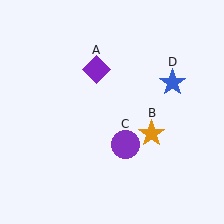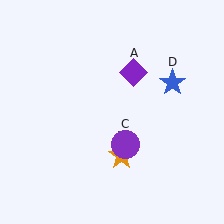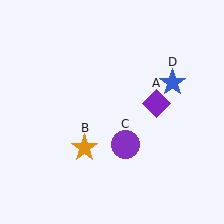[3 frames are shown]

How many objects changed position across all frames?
2 objects changed position: purple diamond (object A), orange star (object B).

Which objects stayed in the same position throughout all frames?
Purple circle (object C) and blue star (object D) remained stationary.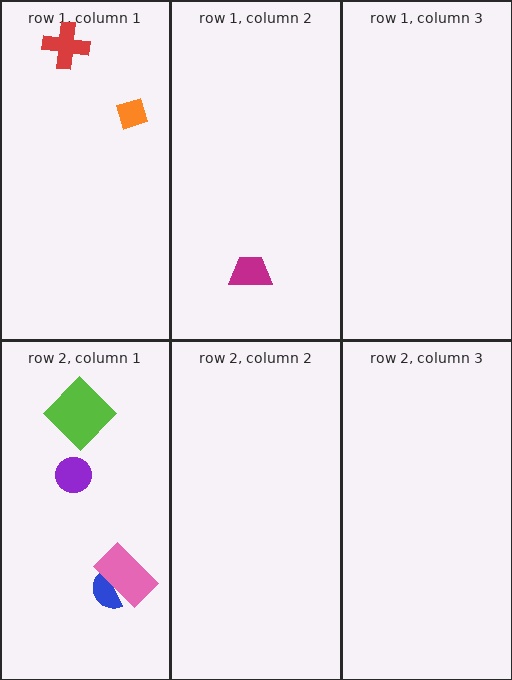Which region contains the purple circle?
The row 2, column 1 region.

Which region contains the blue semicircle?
The row 2, column 1 region.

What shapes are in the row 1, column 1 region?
The orange diamond, the red cross.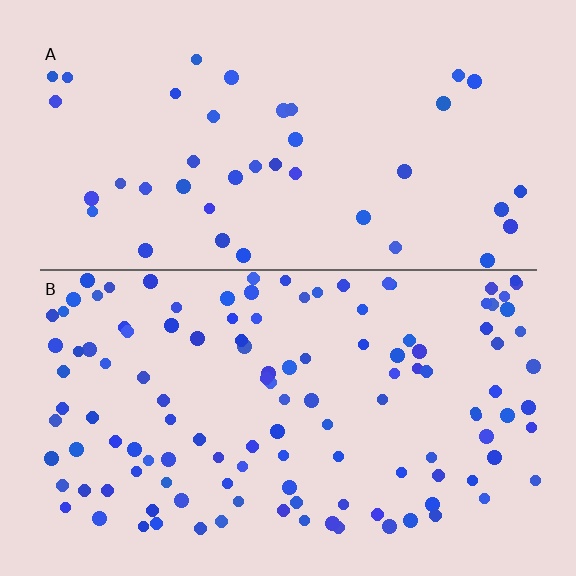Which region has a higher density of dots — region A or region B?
B (the bottom).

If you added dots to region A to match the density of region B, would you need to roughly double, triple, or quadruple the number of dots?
Approximately triple.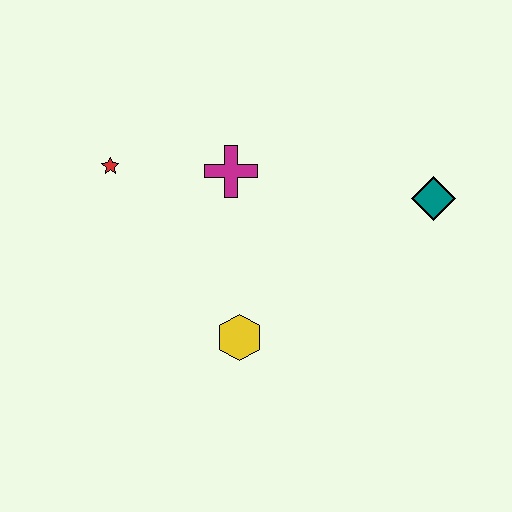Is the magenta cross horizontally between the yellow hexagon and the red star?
Yes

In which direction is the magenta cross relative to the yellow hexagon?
The magenta cross is above the yellow hexagon.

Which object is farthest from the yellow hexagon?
The teal diamond is farthest from the yellow hexagon.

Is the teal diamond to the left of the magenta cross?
No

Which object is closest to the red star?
The magenta cross is closest to the red star.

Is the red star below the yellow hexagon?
No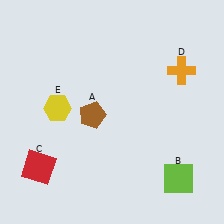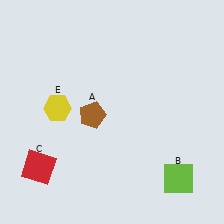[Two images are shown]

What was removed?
The orange cross (D) was removed in Image 2.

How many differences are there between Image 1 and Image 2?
There is 1 difference between the two images.